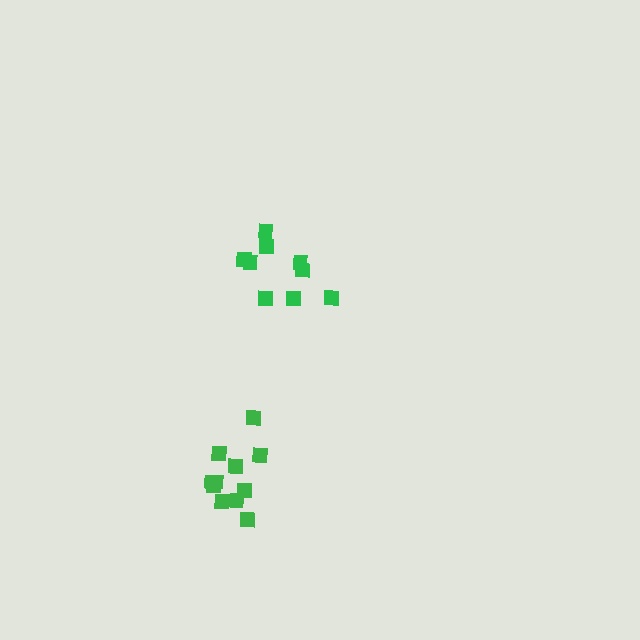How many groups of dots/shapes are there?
There are 2 groups.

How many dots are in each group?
Group 1: 11 dots, Group 2: 9 dots (20 total).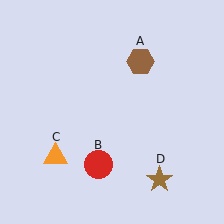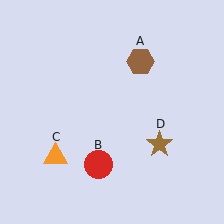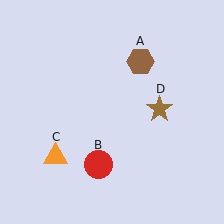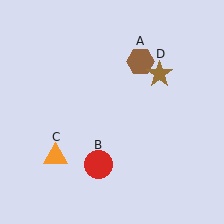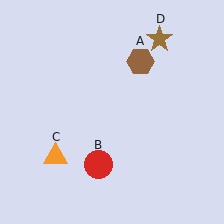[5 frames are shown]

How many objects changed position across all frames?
1 object changed position: brown star (object D).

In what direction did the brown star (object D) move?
The brown star (object D) moved up.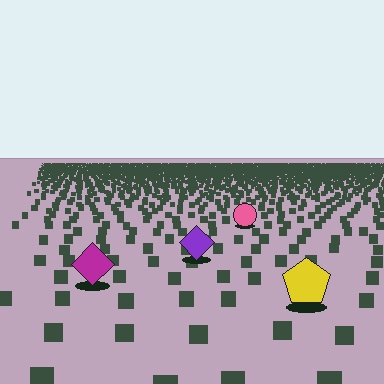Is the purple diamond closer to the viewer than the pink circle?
Yes. The purple diamond is closer — you can tell from the texture gradient: the ground texture is coarser near it.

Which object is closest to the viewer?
The yellow pentagon is closest. The texture marks near it are larger and more spread out.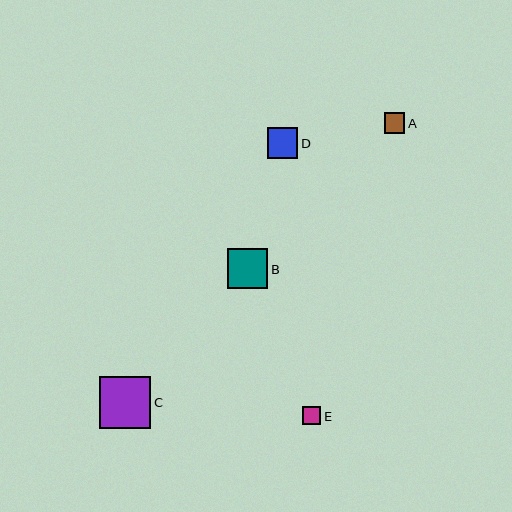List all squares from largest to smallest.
From largest to smallest: C, B, D, A, E.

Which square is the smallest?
Square E is the smallest with a size of approximately 18 pixels.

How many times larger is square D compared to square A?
Square D is approximately 1.5 times the size of square A.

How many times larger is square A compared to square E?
Square A is approximately 1.1 times the size of square E.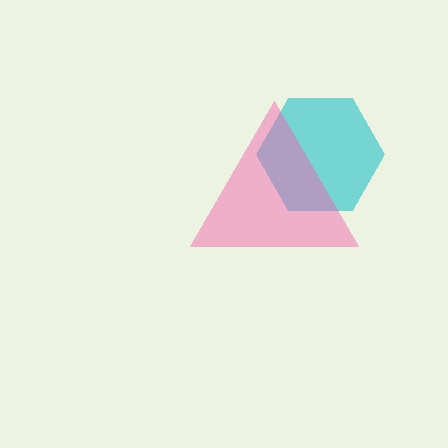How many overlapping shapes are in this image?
There are 2 overlapping shapes in the image.